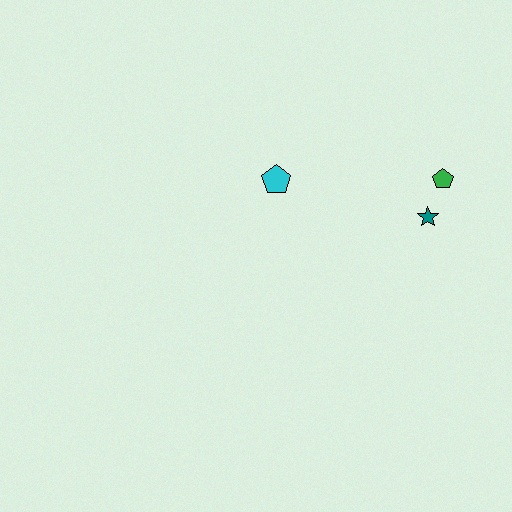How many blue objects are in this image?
There are no blue objects.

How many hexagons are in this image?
There are no hexagons.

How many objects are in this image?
There are 3 objects.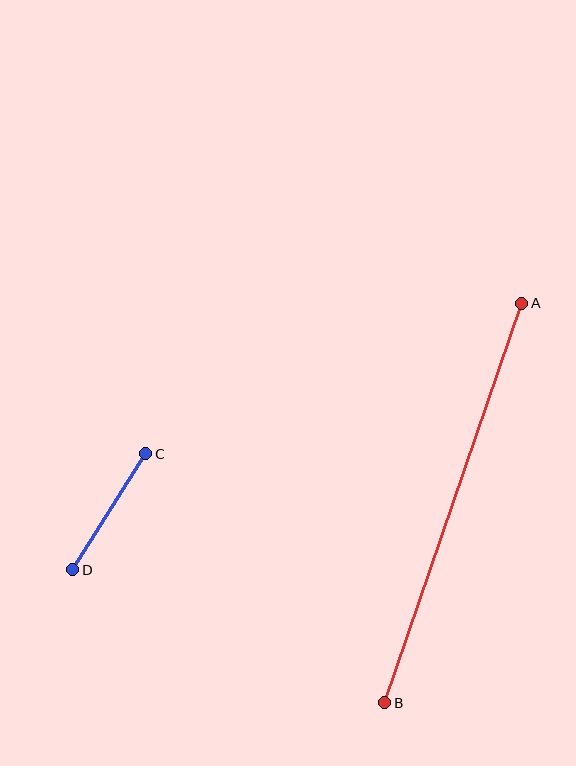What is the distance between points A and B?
The distance is approximately 422 pixels.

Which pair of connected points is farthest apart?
Points A and B are farthest apart.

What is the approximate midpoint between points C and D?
The midpoint is at approximately (109, 512) pixels.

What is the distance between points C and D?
The distance is approximately 137 pixels.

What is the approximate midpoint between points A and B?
The midpoint is at approximately (453, 503) pixels.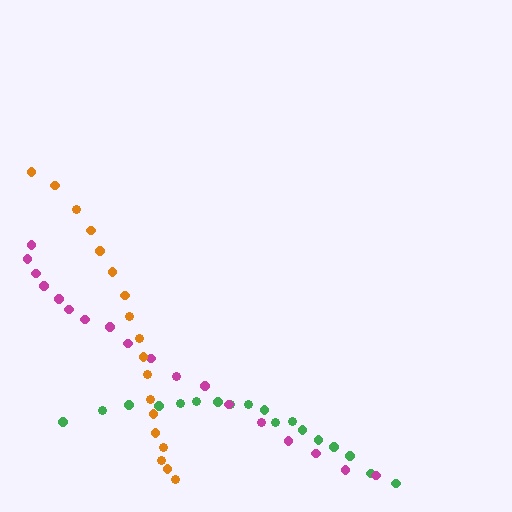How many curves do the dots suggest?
There are 3 distinct paths.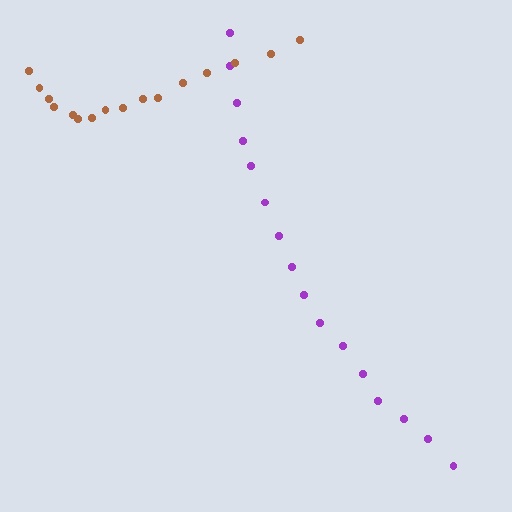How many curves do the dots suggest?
There are 2 distinct paths.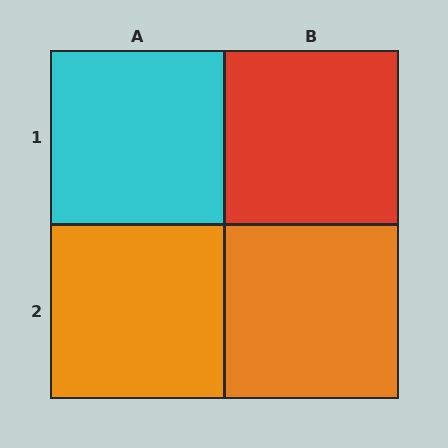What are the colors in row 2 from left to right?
Orange, orange.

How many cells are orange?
2 cells are orange.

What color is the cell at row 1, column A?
Cyan.